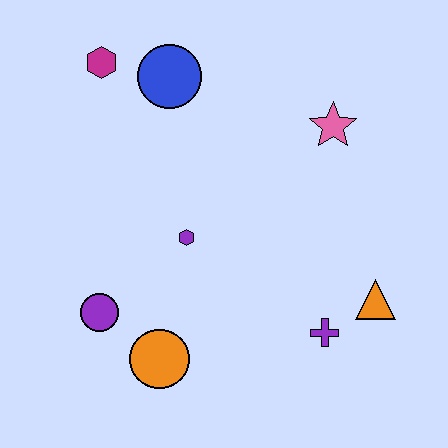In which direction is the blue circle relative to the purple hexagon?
The blue circle is above the purple hexagon.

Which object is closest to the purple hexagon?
The purple circle is closest to the purple hexagon.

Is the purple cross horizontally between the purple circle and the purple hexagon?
No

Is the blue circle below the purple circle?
No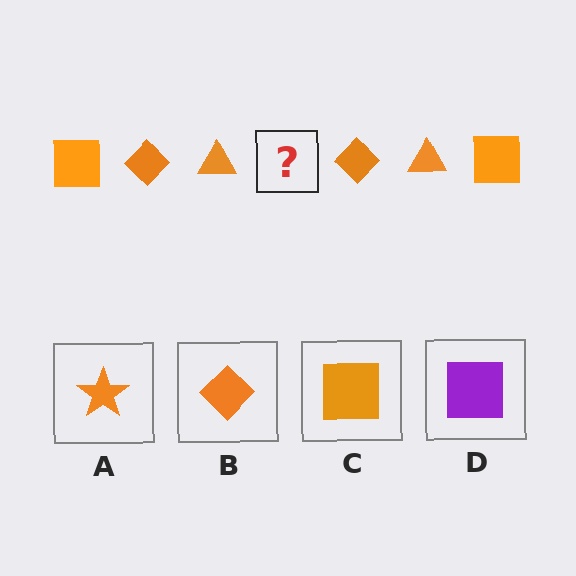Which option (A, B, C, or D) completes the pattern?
C.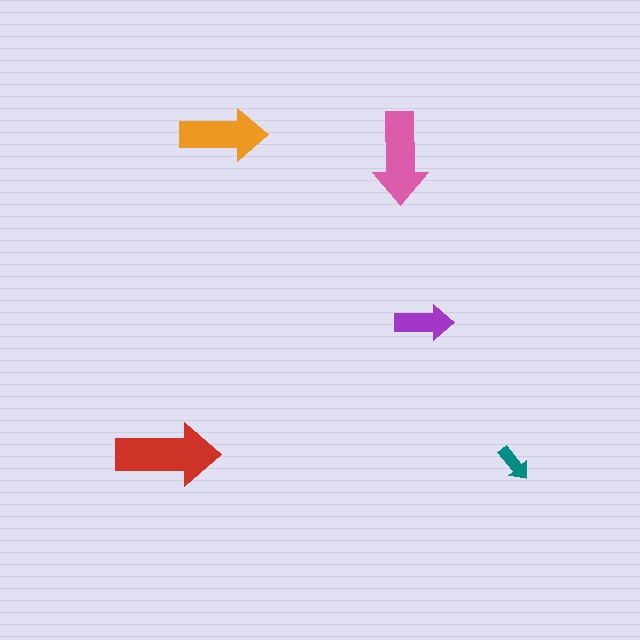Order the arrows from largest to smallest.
the red one, the pink one, the orange one, the purple one, the teal one.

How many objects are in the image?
There are 5 objects in the image.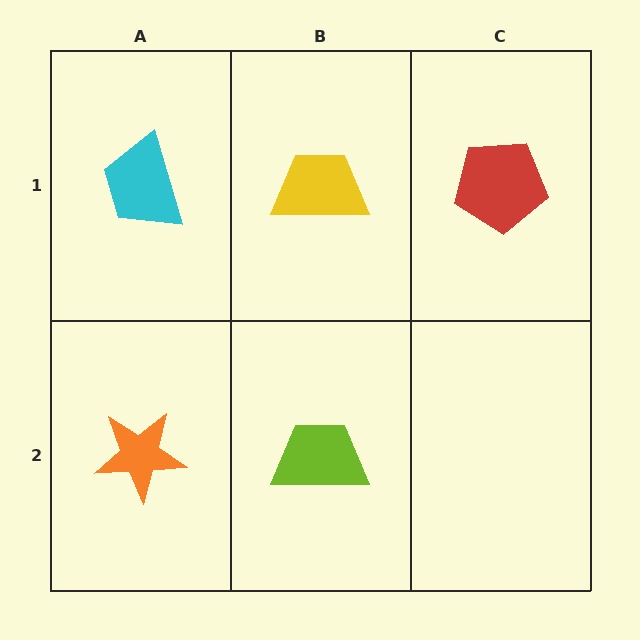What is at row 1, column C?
A red pentagon.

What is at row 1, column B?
A yellow trapezoid.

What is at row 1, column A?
A cyan trapezoid.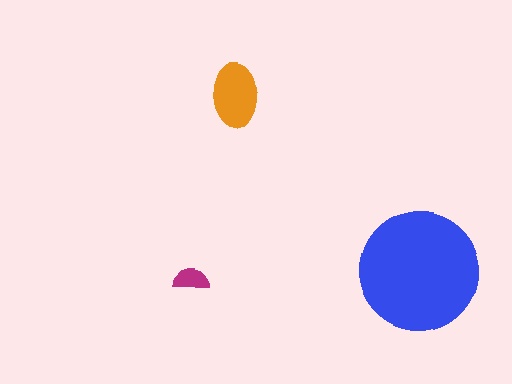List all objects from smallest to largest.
The magenta semicircle, the orange ellipse, the blue circle.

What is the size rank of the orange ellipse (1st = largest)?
2nd.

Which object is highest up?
The orange ellipse is topmost.